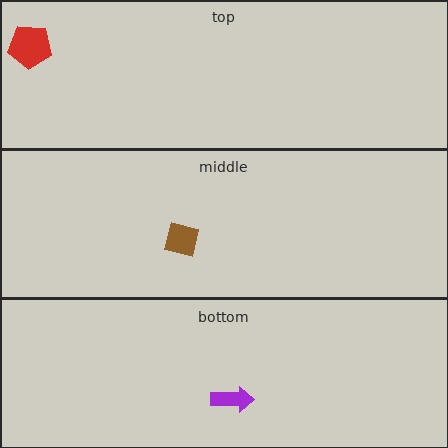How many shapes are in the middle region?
1.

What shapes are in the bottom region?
The purple arrow.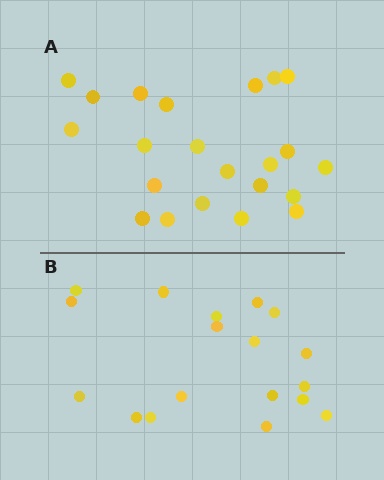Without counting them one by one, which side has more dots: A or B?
Region A (the top region) has more dots.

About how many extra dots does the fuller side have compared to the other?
Region A has about 4 more dots than region B.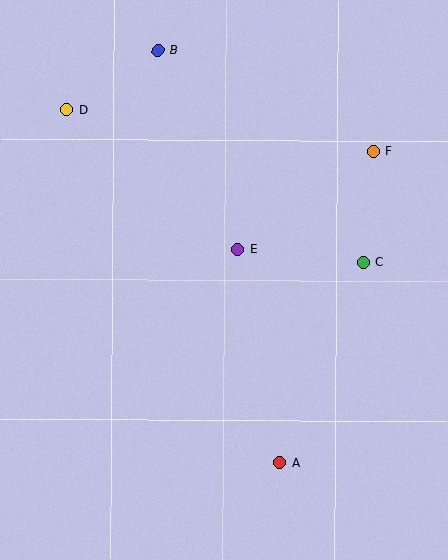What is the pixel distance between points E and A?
The distance between E and A is 218 pixels.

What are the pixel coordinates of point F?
Point F is at (373, 151).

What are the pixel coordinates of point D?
Point D is at (67, 110).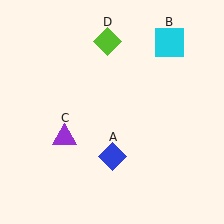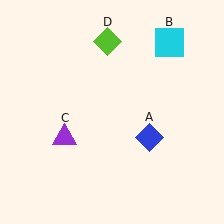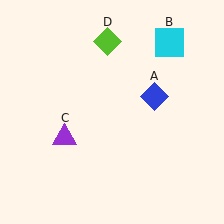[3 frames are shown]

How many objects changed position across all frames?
1 object changed position: blue diamond (object A).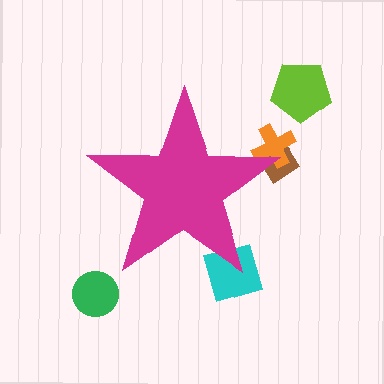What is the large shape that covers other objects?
A magenta star.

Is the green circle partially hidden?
No, the green circle is fully visible.